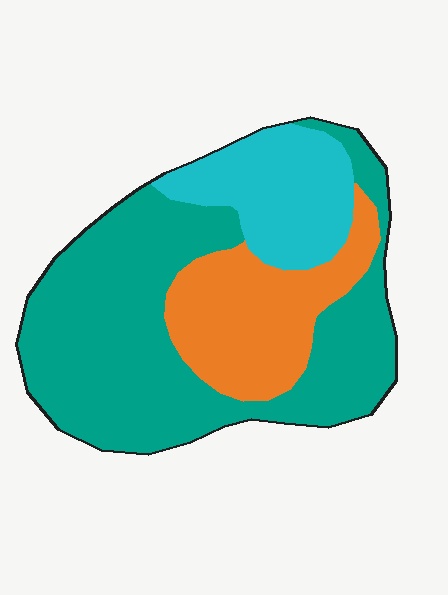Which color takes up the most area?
Teal, at roughly 60%.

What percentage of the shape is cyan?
Cyan covers roughly 20% of the shape.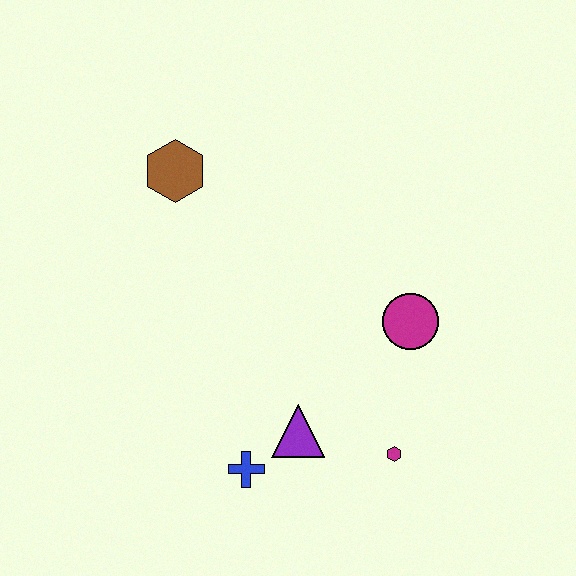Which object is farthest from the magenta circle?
The brown hexagon is farthest from the magenta circle.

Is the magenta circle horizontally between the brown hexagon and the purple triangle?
No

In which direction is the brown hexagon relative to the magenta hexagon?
The brown hexagon is above the magenta hexagon.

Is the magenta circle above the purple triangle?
Yes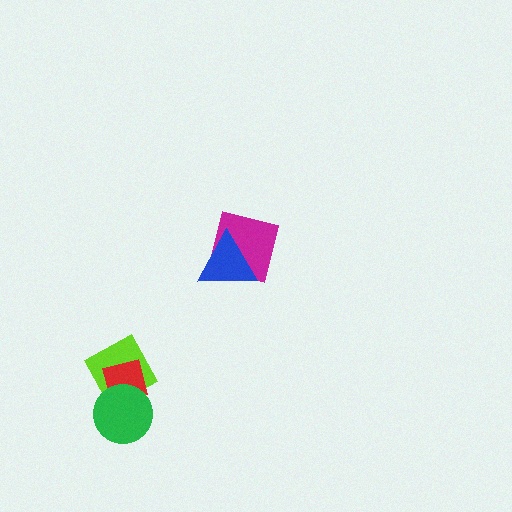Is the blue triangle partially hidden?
No, no other shape covers it.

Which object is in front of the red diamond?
The green circle is in front of the red diamond.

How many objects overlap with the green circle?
2 objects overlap with the green circle.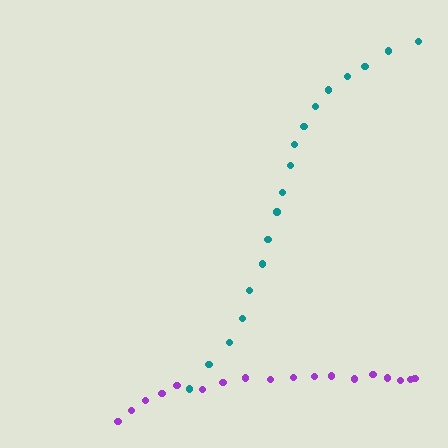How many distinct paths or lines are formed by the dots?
There are 2 distinct paths.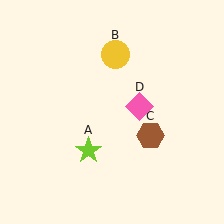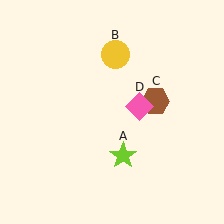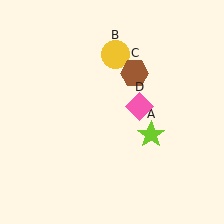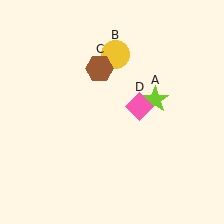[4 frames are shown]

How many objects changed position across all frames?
2 objects changed position: lime star (object A), brown hexagon (object C).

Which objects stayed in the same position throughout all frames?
Yellow circle (object B) and pink diamond (object D) remained stationary.